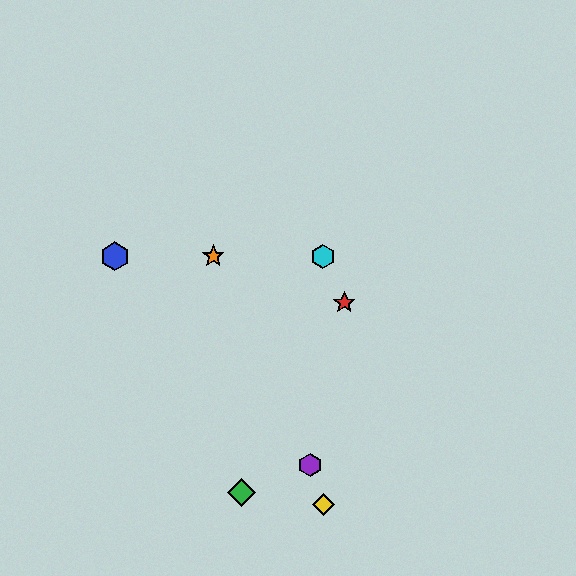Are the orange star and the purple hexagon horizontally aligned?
No, the orange star is at y≈256 and the purple hexagon is at y≈465.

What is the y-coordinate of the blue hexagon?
The blue hexagon is at y≈256.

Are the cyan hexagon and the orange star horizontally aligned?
Yes, both are at y≈256.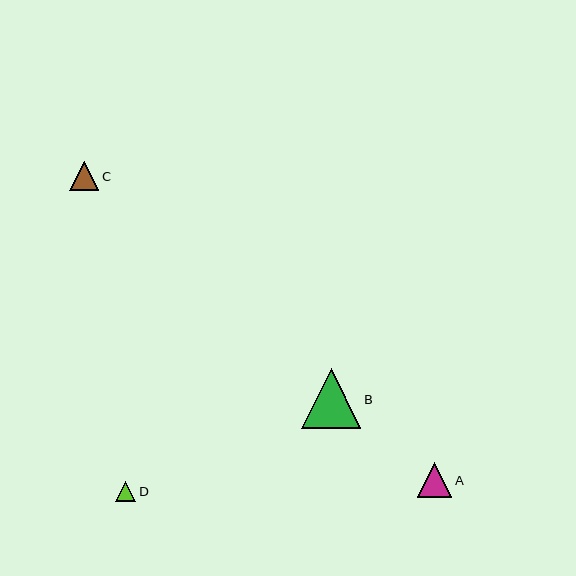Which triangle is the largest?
Triangle B is the largest with a size of approximately 59 pixels.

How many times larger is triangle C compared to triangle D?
Triangle C is approximately 1.4 times the size of triangle D.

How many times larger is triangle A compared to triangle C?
Triangle A is approximately 1.2 times the size of triangle C.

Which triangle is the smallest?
Triangle D is the smallest with a size of approximately 21 pixels.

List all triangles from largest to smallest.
From largest to smallest: B, A, C, D.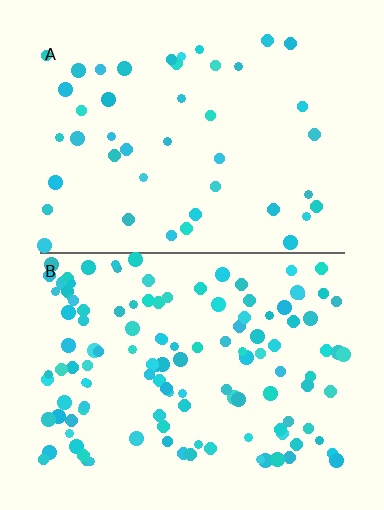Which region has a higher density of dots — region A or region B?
B (the bottom).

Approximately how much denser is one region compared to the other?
Approximately 2.8× — region B over region A.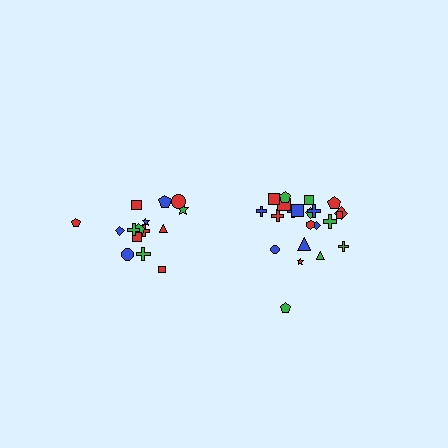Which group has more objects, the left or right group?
The right group.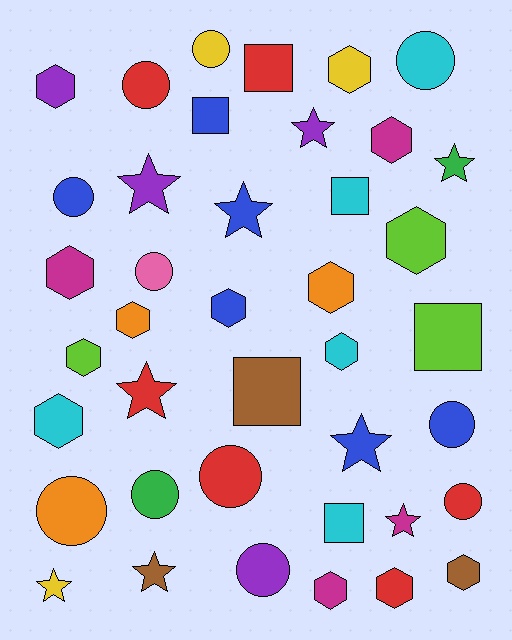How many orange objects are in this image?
There are 3 orange objects.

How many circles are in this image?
There are 11 circles.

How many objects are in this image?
There are 40 objects.